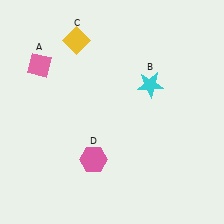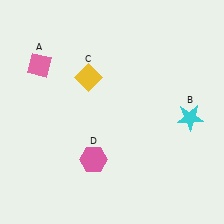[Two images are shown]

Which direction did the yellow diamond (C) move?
The yellow diamond (C) moved down.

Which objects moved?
The objects that moved are: the cyan star (B), the yellow diamond (C).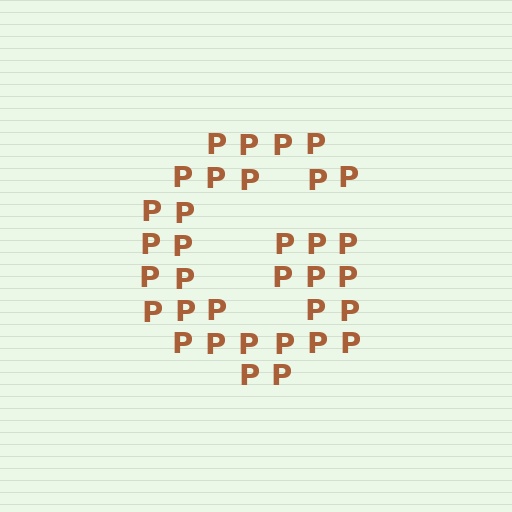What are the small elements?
The small elements are letter P's.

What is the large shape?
The large shape is the letter G.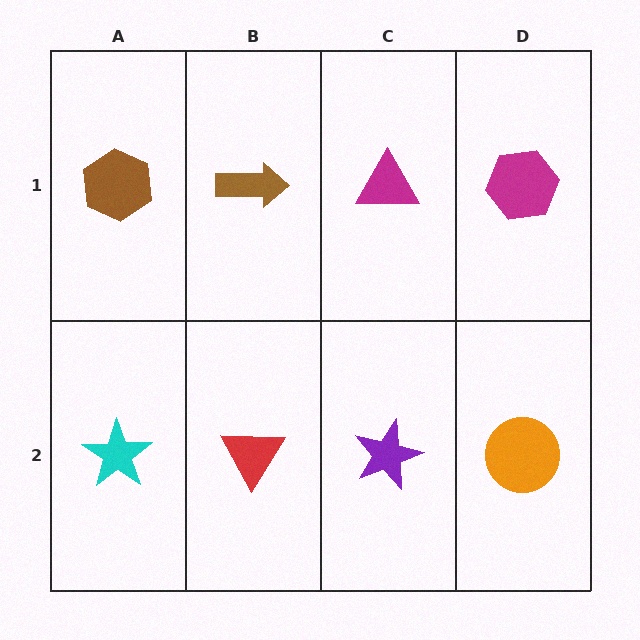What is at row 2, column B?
A red triangle.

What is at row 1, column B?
A brown arrow.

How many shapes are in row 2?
4 shapes.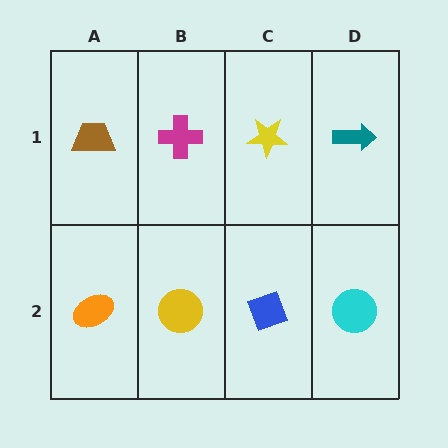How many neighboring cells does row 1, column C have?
3.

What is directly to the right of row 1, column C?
A teal arrow.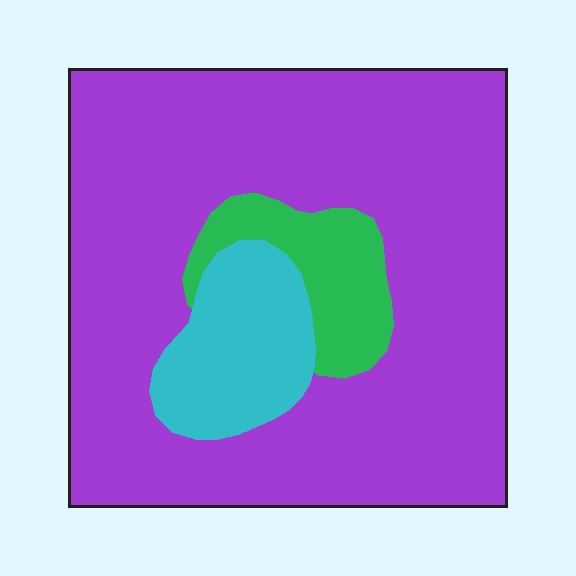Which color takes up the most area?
Purple, at roughly 80%.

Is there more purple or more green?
Purple.